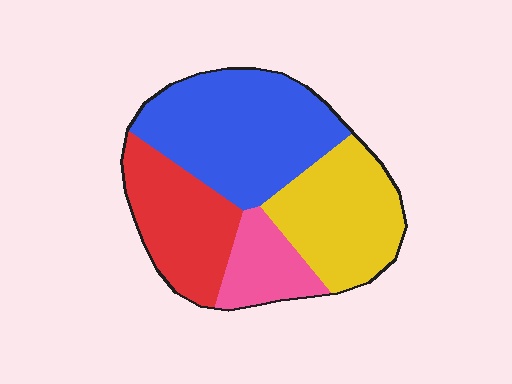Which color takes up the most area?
Blue, at roughly 35%.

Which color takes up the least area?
Pink, at roughly 15%.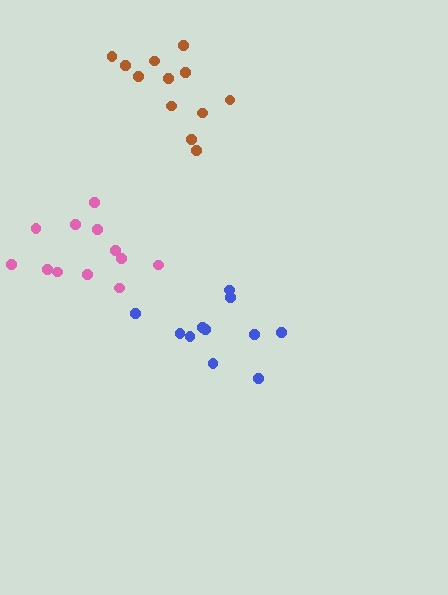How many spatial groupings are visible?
There are 3 spatial groupings.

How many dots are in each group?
Group 1: 11 dots, Group 2: 12 dots, Group 3: 12 dots (35 total).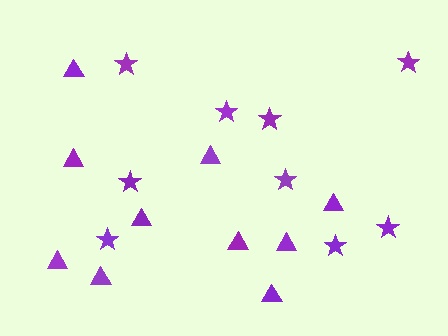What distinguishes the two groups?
There are 2 groups: one group of stars (9) and one group of triangles (10).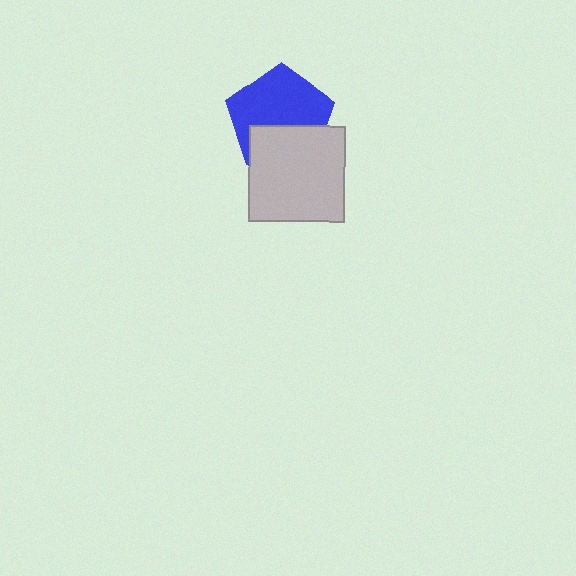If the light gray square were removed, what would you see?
You would see the complete blue pentagon.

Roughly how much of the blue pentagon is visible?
About half of it is visible (roughly 64%).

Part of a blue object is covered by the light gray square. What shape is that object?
It is a pentagon.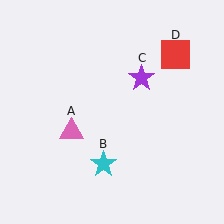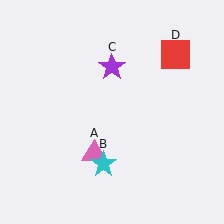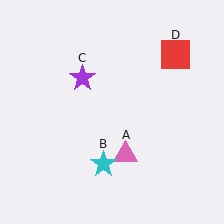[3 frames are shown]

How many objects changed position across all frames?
2 objects changed position: pink triangle (object A), purple star (object C).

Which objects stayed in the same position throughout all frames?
Cyan star (object B) and red square (object D) remained stationary.